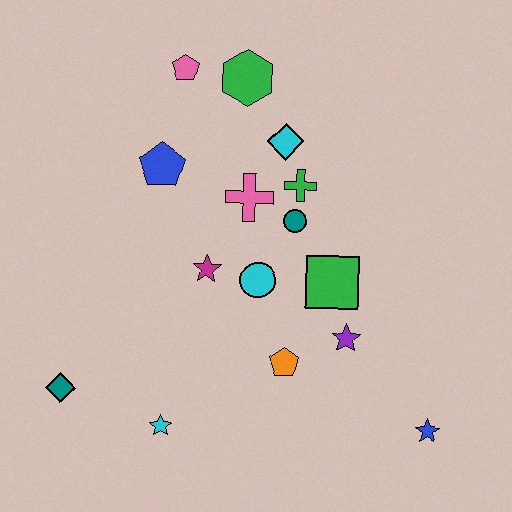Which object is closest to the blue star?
The purple star is closest to the blue star.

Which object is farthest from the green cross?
The teal diamond is farthest from the green cross.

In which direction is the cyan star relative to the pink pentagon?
The cyan star is below the pink pentagon.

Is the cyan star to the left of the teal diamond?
No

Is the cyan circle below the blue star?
No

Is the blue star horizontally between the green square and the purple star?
No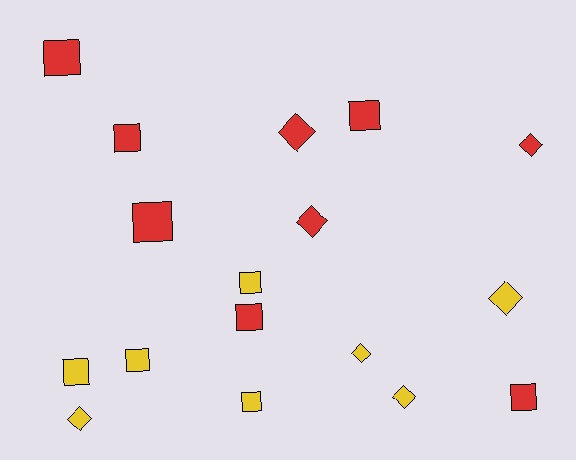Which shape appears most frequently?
Square, with 10 objects.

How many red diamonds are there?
There are 3 red diamonds.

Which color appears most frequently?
Red, with 9 objects.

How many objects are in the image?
There are 17 objects.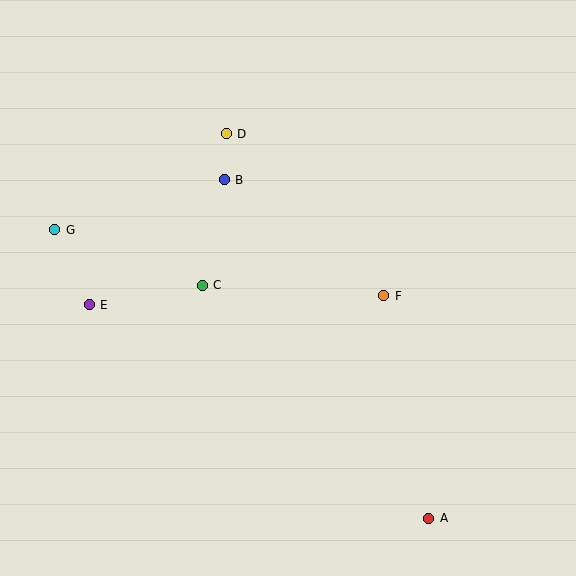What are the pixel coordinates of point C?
Point C is at (202, 285).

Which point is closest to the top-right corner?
Point F is closest to the top-right corner.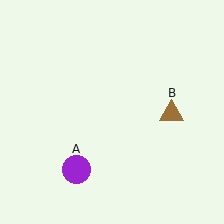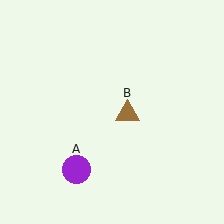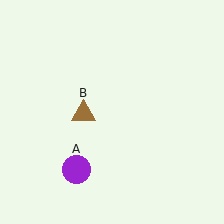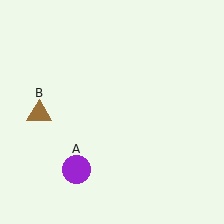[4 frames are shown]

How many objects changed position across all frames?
1 object changed position: brown triangle (object B).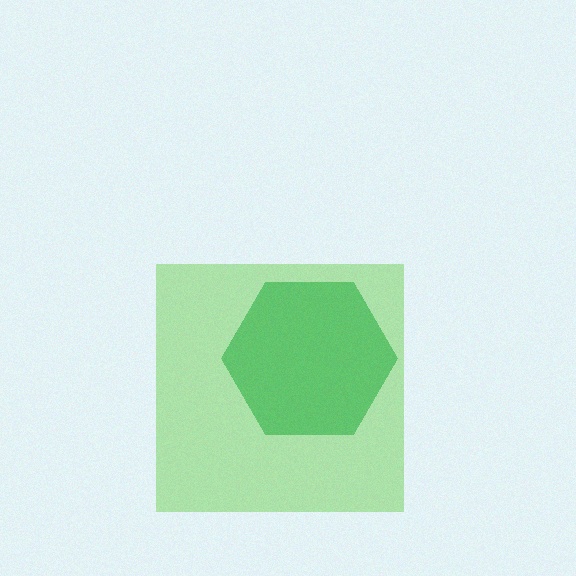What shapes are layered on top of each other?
The layered shapes are: a lime square, a green hexagon.